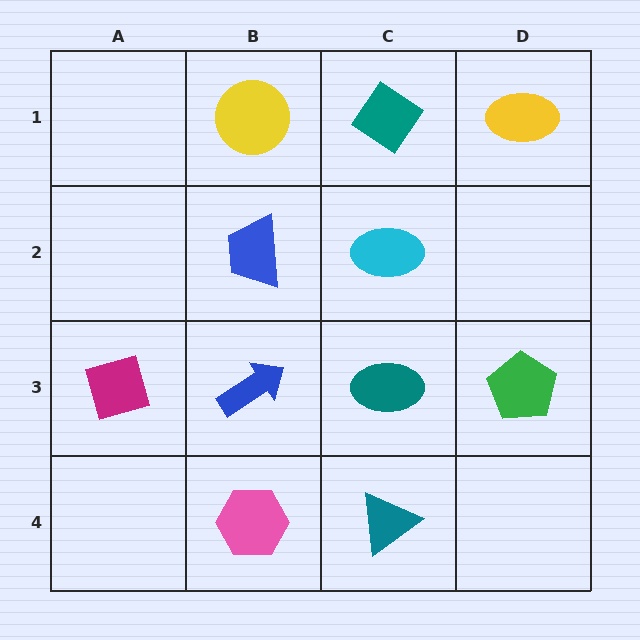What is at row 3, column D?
A green pentagon.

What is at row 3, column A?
A magenta diamond.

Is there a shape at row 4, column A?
No, that cell is empty.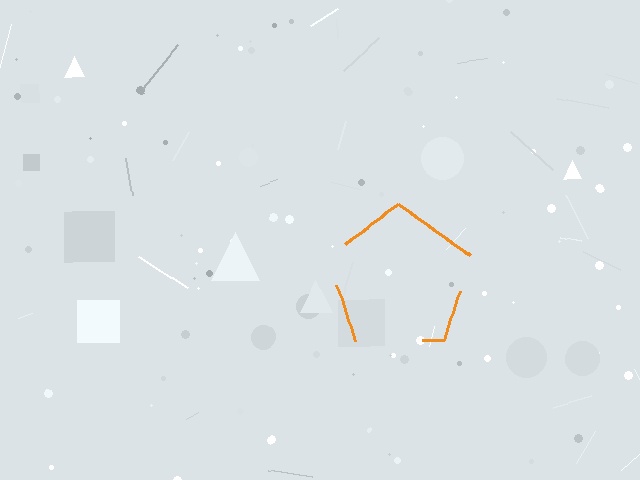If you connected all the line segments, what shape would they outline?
They would outline a pentagon.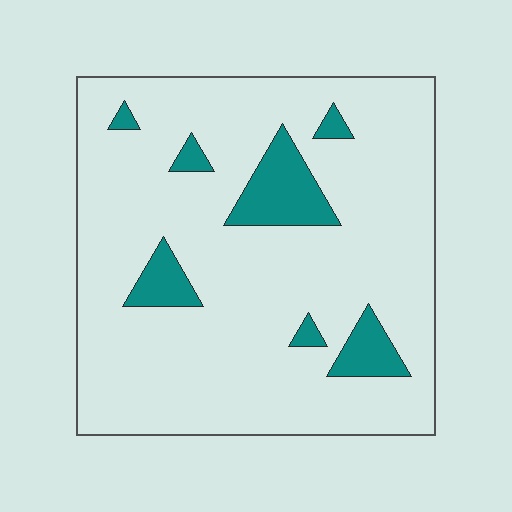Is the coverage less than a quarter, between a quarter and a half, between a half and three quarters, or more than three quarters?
Less than a quarter.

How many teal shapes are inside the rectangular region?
7.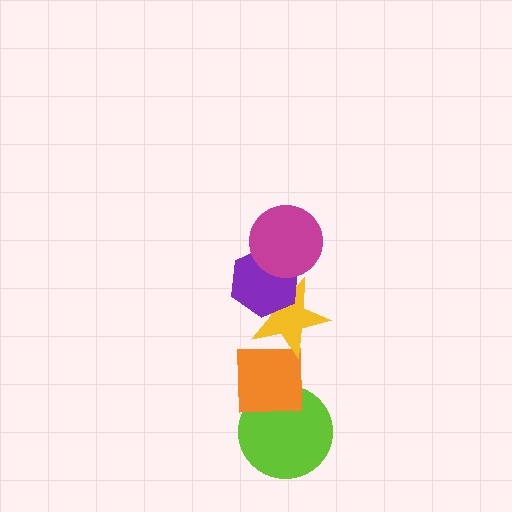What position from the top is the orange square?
The orange square is 4th from the top.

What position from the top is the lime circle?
The lime circle is 5th from the top.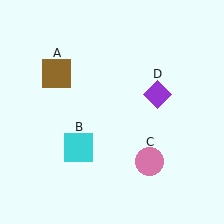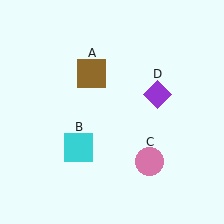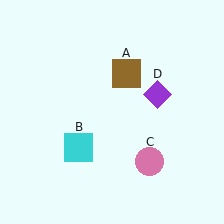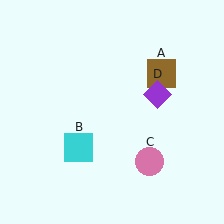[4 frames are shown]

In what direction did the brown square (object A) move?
The brown square (object A) moved right.